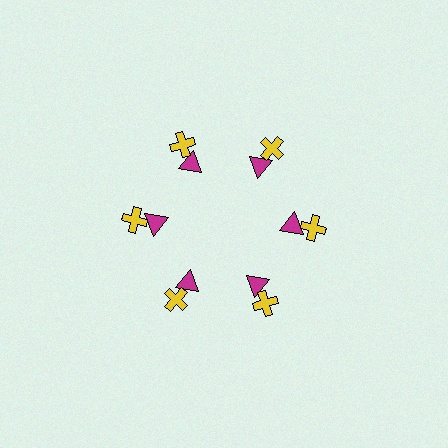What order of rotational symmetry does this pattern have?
This pattern has 6-fold rotational symmetry.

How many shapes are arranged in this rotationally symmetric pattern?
There are 12 shapes, arranged in 6 groups of 2.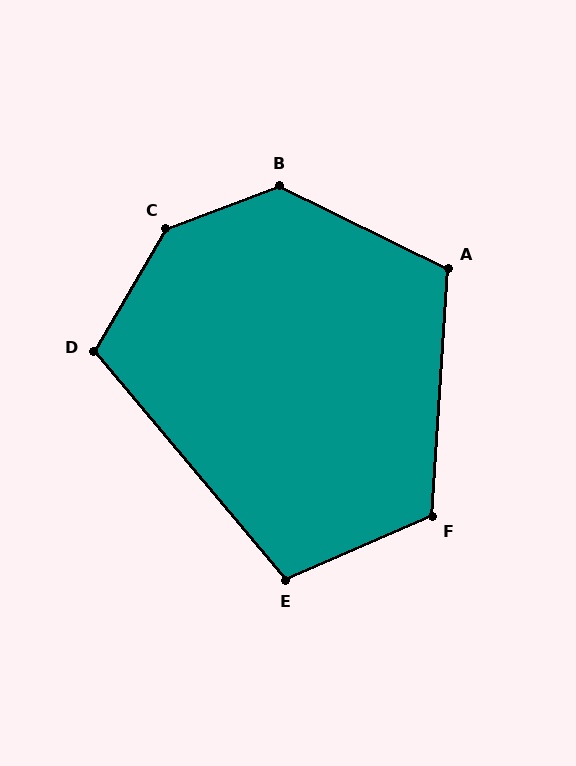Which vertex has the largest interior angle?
C, at approximately 141 degrees.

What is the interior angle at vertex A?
Approximately 112 degrees (obtuse).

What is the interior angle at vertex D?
Approximately 110 degrees (obtuse).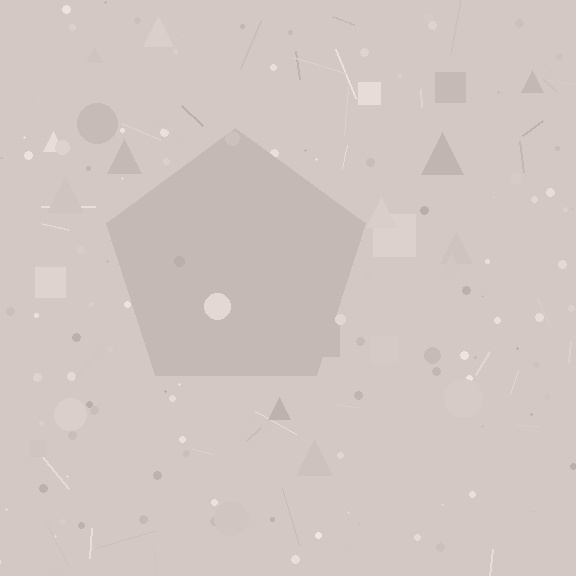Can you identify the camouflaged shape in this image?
The camouflaged shape is a pentagon.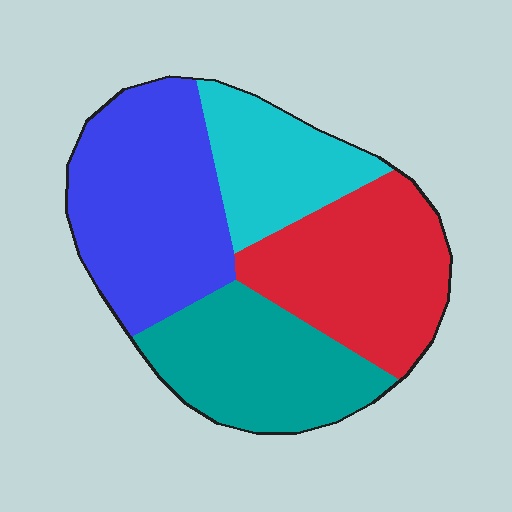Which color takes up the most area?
Blue, at roughly 30%.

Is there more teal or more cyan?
Teal.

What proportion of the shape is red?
Red covers 27% of the shape.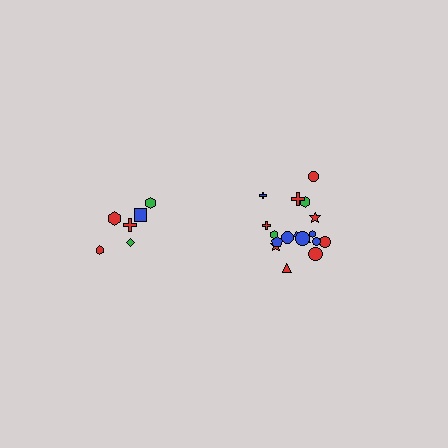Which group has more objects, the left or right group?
The right group.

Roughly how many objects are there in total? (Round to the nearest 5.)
Roughly 25 objects in total.